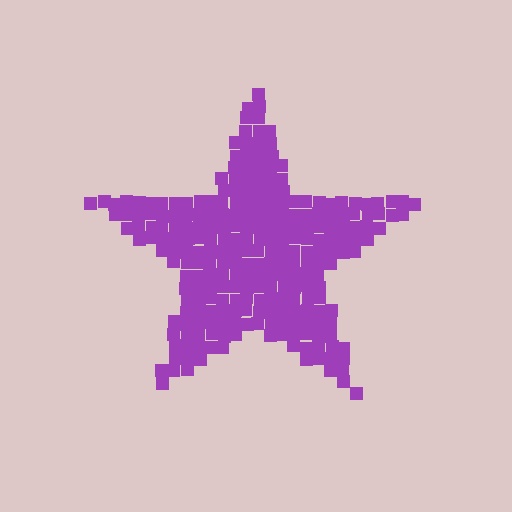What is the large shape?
The large shape is a star.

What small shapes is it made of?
It is made of small squares.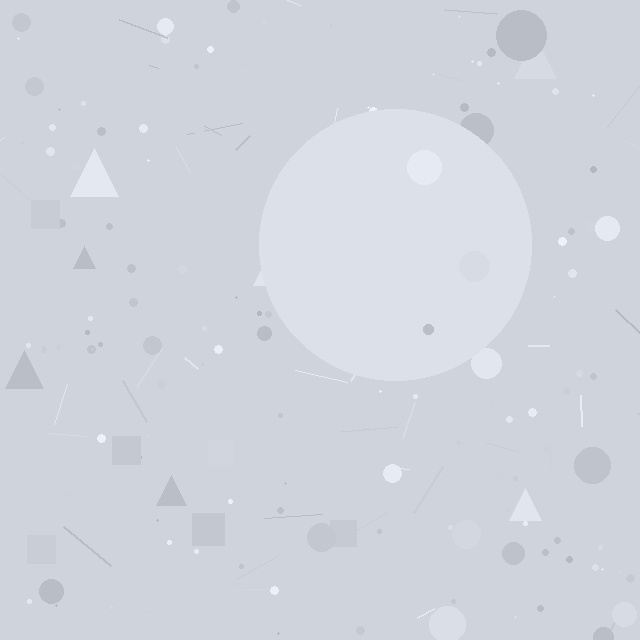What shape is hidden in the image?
A circle is hidden in the image.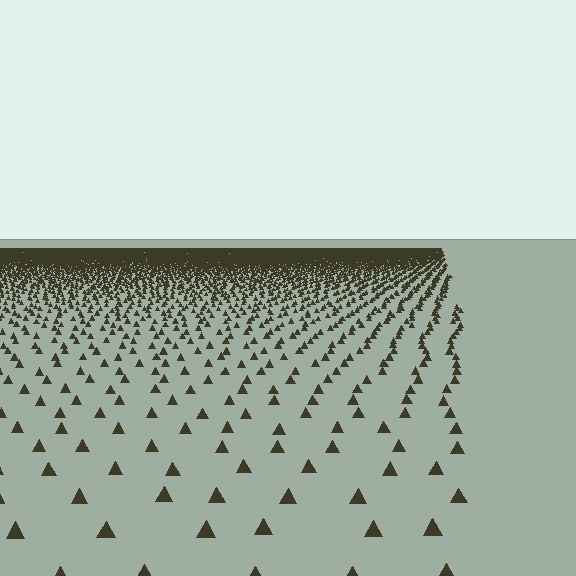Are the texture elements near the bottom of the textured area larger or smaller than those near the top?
Larger. Near the bottom, elements are closer to the viewer and appear at a bigger on-screen size.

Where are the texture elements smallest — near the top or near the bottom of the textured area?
Near the top.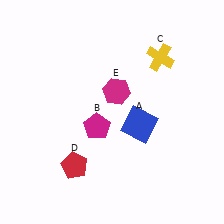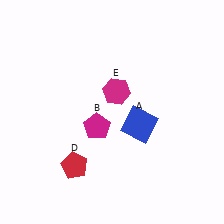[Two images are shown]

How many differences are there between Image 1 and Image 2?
There is 1 difference between the two images.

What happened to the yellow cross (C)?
The yellow cross (C) was removed in Image 2. It was in the top-right area of Image 1.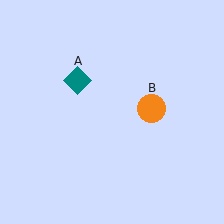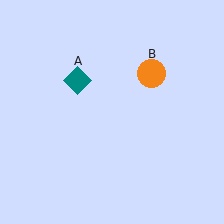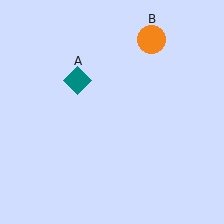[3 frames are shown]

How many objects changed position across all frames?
1 object changed position: orange circle (object B).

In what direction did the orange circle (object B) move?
The orange circle (object B) moved up.